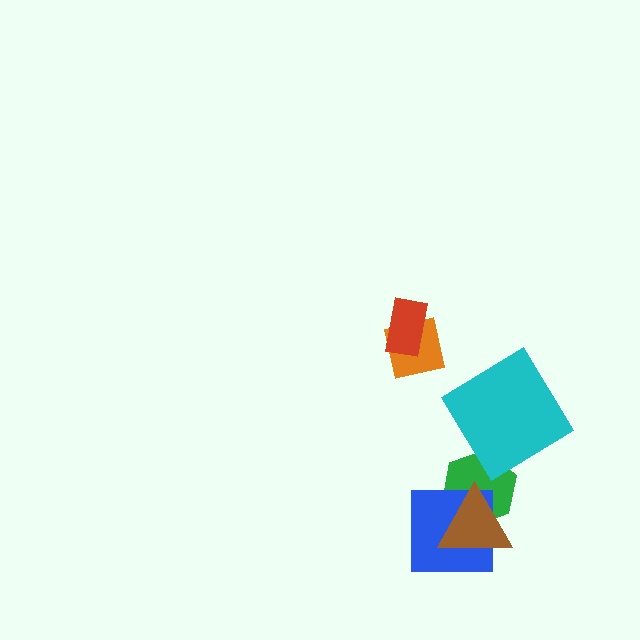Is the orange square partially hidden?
Yes, it is partially covered by another shape.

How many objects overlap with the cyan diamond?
0 objects overlap with the cyan diamond.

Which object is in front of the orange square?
The red rectangle is in front of the orange square.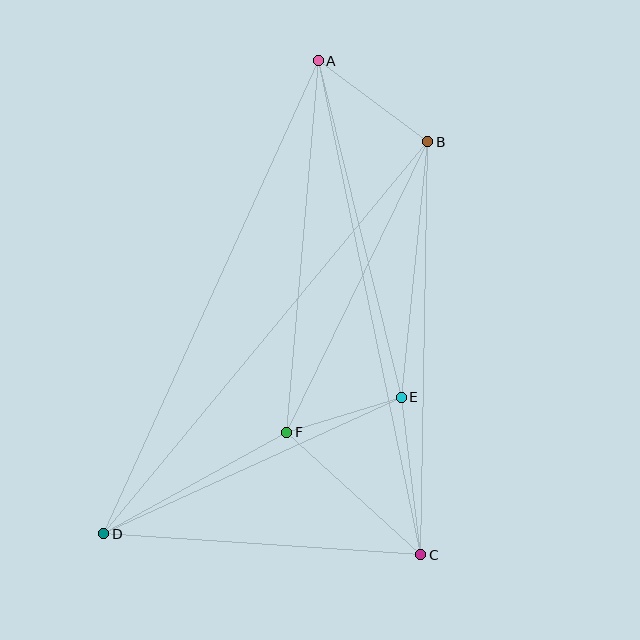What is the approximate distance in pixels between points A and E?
The distance between A and E is approximately 347 pixels.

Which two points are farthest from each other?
Points A and D are farthest from each other.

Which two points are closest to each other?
Points E and F are closest to each other.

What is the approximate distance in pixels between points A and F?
The distance between A and F is approximately 373 pixels.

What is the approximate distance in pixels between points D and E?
The distance between D and E is approximately 327 pixels.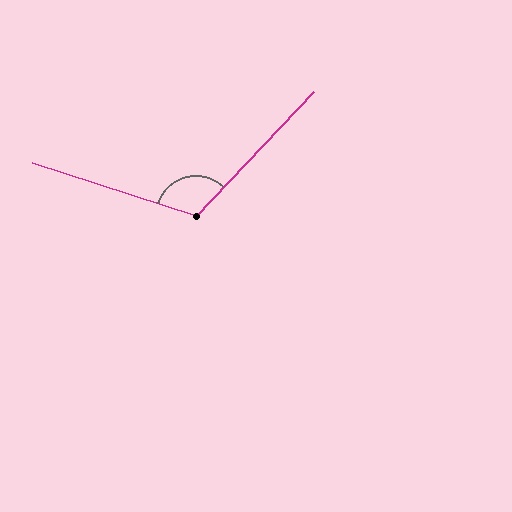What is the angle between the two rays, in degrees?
Approximately 115 degrees.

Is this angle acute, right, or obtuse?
It is obtuse.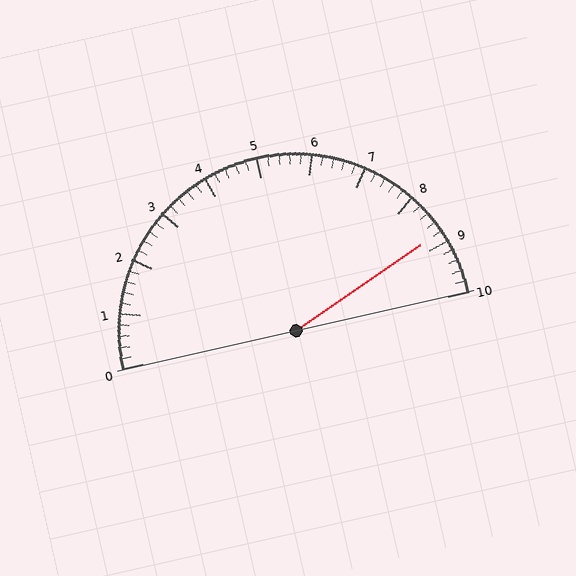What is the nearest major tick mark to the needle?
The nearest major tick mark is 9.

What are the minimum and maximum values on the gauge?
The gauge ranges from 0 to 10.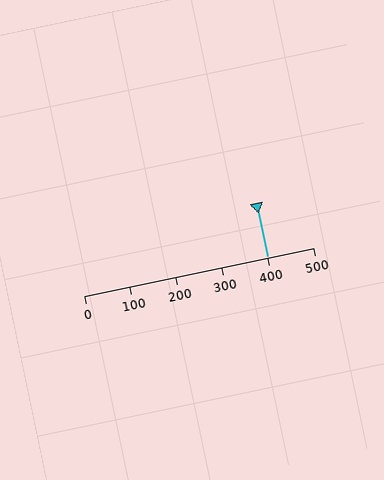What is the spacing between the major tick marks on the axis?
The major ticks are spaced 100 apart.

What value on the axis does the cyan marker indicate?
The marker indicates approximately 400.